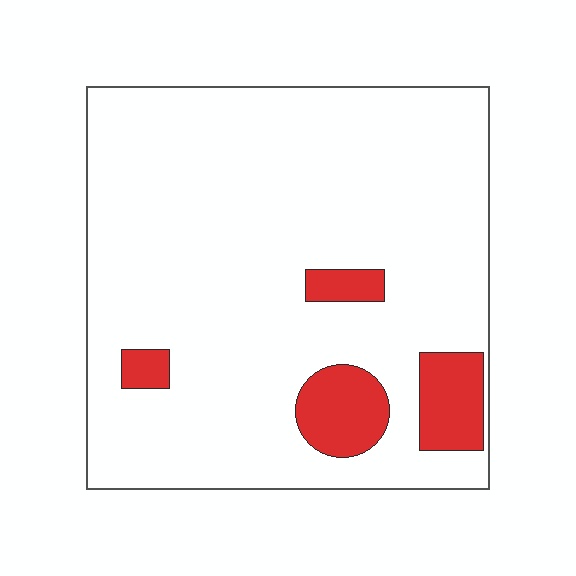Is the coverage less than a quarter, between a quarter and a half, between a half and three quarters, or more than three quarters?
Less than a quarter.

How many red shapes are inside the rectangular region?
4.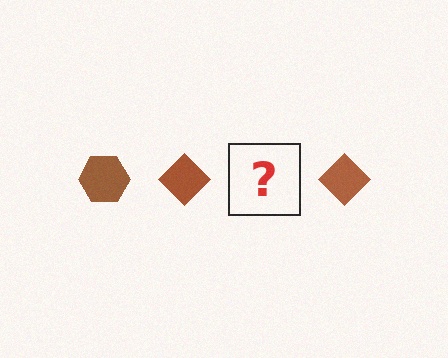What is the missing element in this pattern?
The missing element is a brown hexagon.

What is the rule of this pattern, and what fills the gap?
The rule is that the pattern cycles through hexagon, diamond shapes in brown. The gap should be filled with a brown hexagon.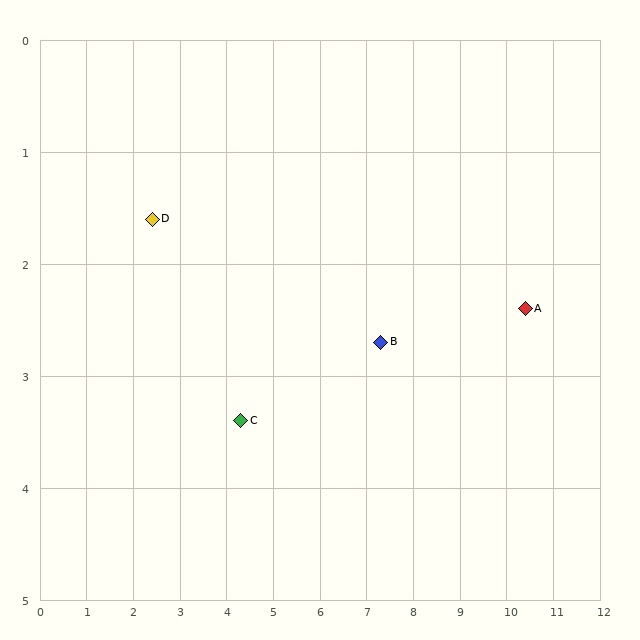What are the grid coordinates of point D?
Point D is at approximately (2.4, 1.6).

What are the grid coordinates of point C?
Point C is at approximately (4.3, 3.4).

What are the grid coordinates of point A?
Point A is at approximately (10.4, 2.4).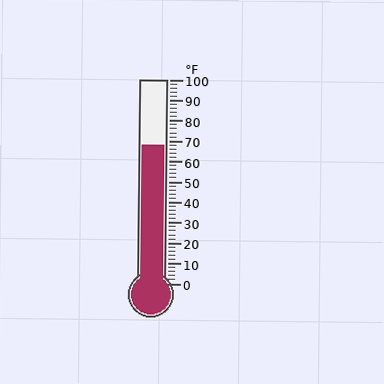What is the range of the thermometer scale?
The thermometer scale ranges from 0°F to 100°F.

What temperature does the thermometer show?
The thermometer shows approximately 68°F.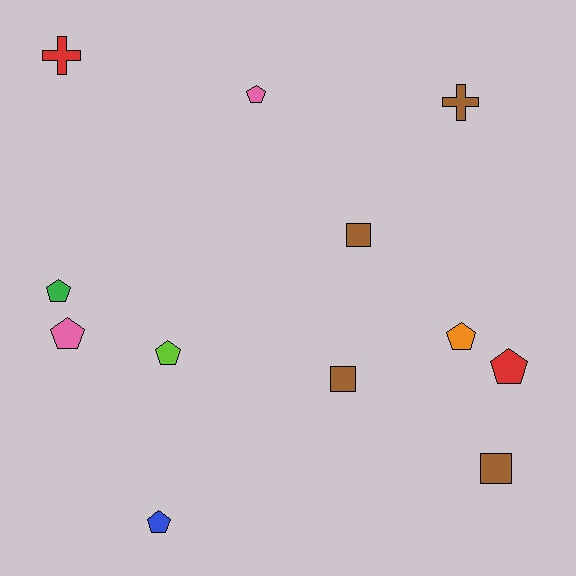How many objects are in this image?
There are 12 objects.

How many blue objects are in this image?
There is 1 blue object.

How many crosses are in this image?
There are 2 crosses.